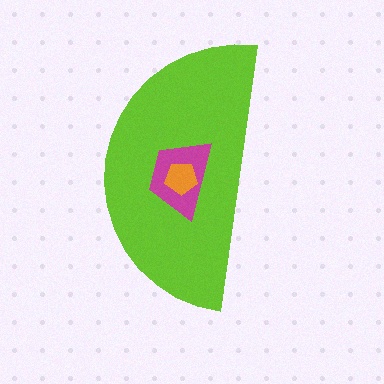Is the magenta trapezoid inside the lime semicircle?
Yes.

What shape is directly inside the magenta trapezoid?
The orange pentagon.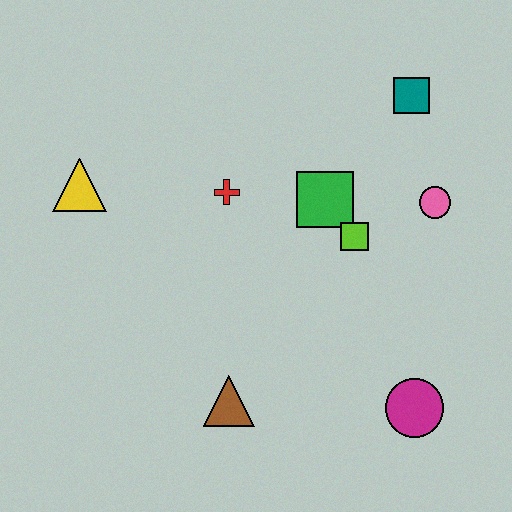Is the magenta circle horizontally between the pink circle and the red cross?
Yes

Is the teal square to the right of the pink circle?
No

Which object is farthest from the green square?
The yellow triangle is farthest from the green square.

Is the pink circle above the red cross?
No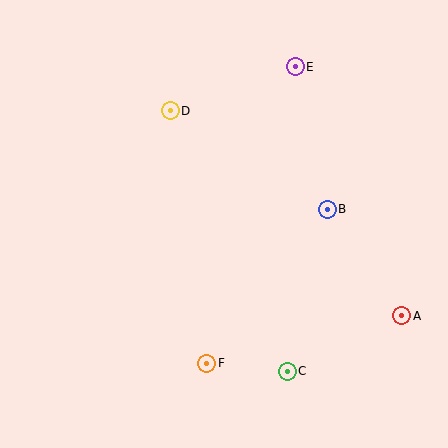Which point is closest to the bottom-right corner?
Point A is closest to the bottom-right corner.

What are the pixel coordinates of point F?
Point F is at (207, 363).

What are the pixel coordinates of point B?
Point B is at (327, 209).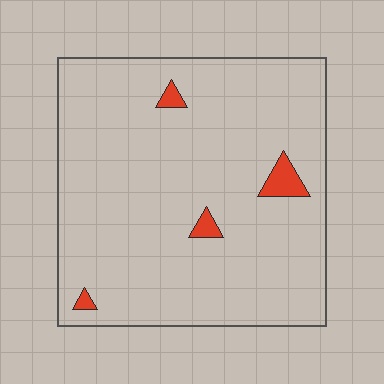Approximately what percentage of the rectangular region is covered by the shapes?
Approximately 5%.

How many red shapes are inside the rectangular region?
4.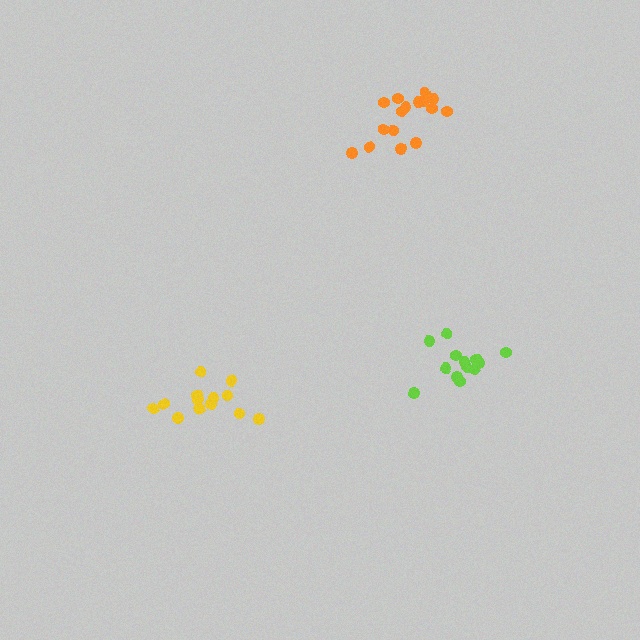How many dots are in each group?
Group 1: 16 dots, Group 2: 13 dots, Group 3: 13 dots (42 total).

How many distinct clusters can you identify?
There are 3 distinct clusters.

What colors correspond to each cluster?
The clusters are colored: orange, lime, yellow.